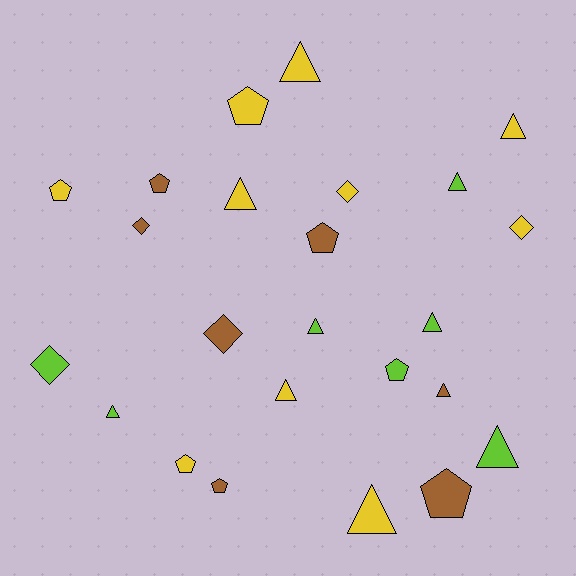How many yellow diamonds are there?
There are 2 yellow diamonds.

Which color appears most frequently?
Yellow, with 10 objects.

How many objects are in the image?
There are 24 objects.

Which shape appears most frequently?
Triangle, with 11 objects.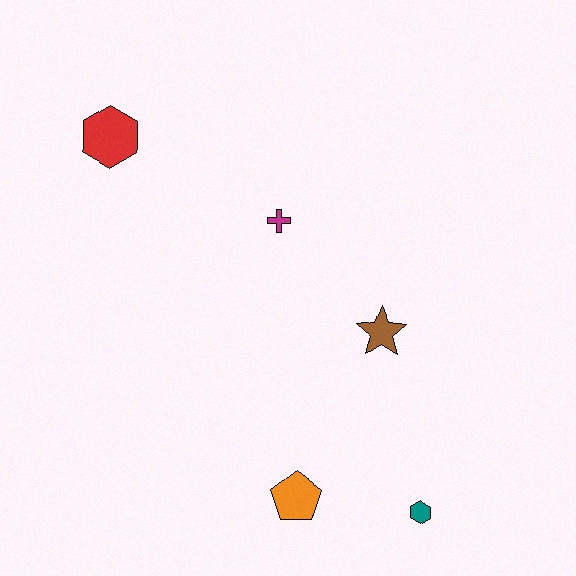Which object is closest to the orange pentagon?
The teal hexagon is closest to the orange pentagon.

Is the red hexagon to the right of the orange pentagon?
No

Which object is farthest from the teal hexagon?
The red hexagon is farthest from the teal hexagon.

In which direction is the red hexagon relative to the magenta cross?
The red hexagon is to the left of the magenta cross.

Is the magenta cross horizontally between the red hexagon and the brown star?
Yes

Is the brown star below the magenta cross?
Yes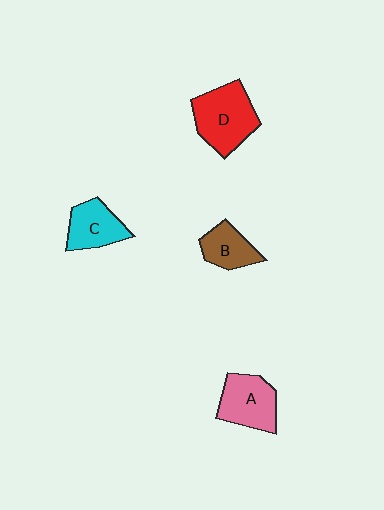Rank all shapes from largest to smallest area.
From largest to smallest: D (red), A (pink), C (cyan), B (brown).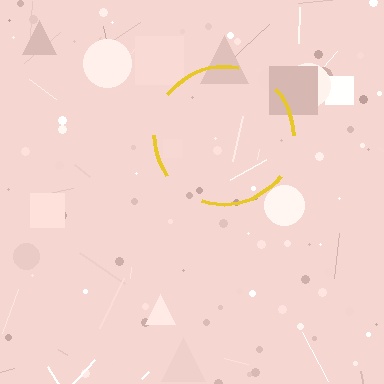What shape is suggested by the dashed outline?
The dashed outline suggests a circle.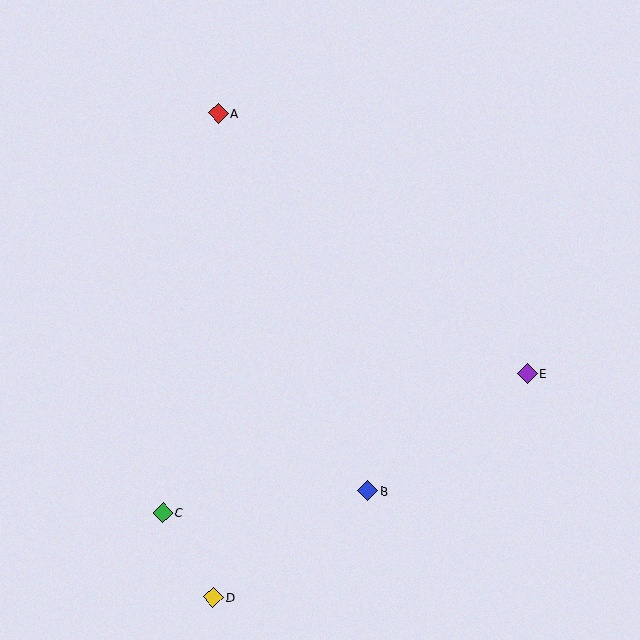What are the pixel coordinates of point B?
Point B is at (368, 491).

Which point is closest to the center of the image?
Point B at (368, 491) is closest to the center.